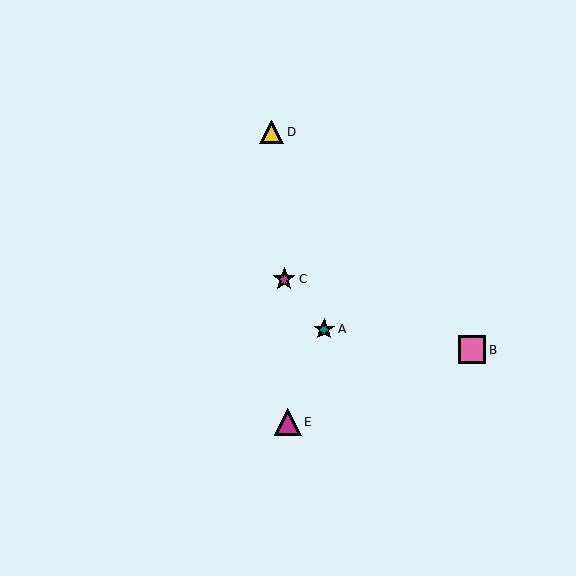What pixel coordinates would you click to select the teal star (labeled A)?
Click at (324, 329) to select the teal star A.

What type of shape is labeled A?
Shape A is a teal star.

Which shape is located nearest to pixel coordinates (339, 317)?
The teal star (labeled A) at (324, 329) is nearest to that location.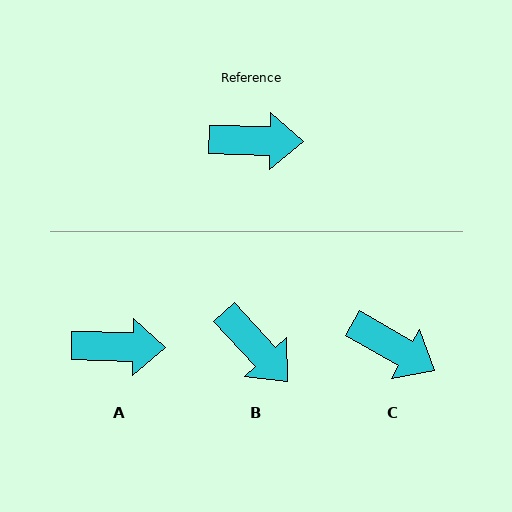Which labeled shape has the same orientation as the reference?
A.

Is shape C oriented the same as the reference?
No, it is off by about 29 degrees.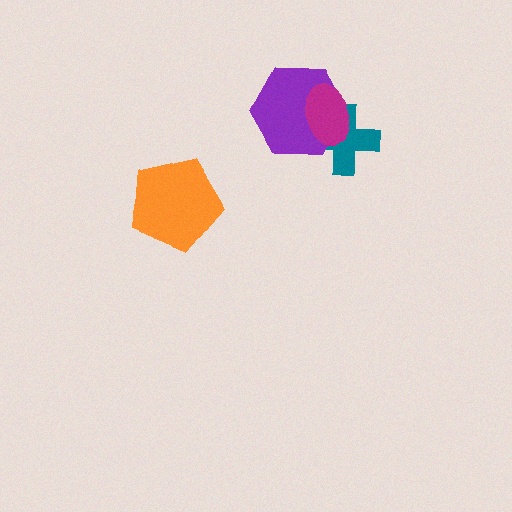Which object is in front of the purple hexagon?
The magenta ellipse is in front of the purple hexagon.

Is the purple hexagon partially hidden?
Yes, it is partially covered by another shape.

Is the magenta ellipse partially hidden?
No, no other shape covers it.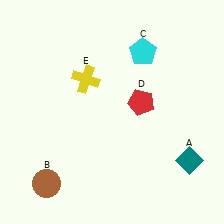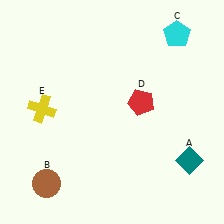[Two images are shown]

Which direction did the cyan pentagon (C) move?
The cyan pentagon (C) moved right.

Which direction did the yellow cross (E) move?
The yellow cross (E) moved left.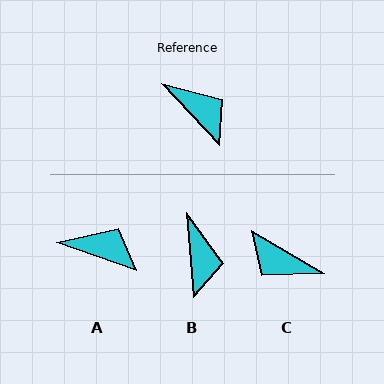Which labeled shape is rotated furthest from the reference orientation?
C, about 163 degrees away.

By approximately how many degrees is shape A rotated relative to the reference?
Approximately 28 degrees counter-clockwise.